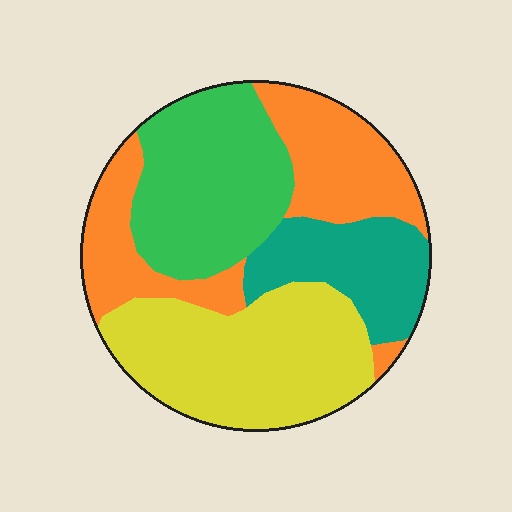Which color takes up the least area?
Teal, at roughly 15%.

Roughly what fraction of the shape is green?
Green covers 25% of the shape.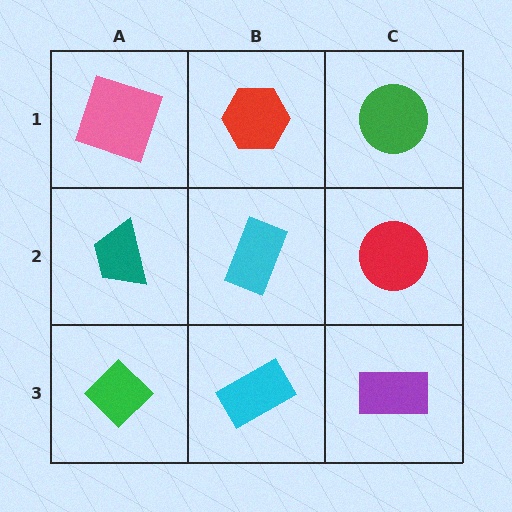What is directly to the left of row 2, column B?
A teal trapezoid.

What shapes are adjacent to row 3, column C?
A red circle (row 2, column C), a cyan rectangle (row 3, column B).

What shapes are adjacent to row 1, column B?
A cyan rectangle (row 2, column B), a pink square (row 1, column A), a green circle (row 1, column C).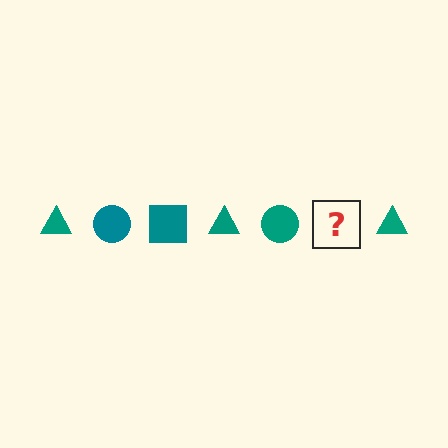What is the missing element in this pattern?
The missing element is a teal square.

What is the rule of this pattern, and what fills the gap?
The rule is that the pattern cycles through triangle, circle, square shapes in teal. The gap should be filled with a teal square.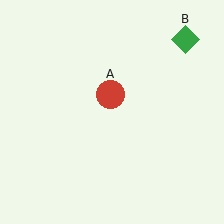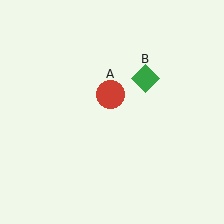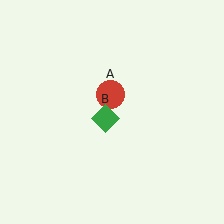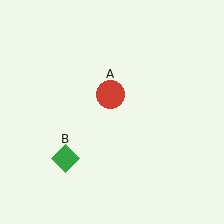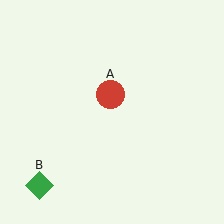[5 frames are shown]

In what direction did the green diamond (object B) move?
The green diamond (object B) moved down and to the left.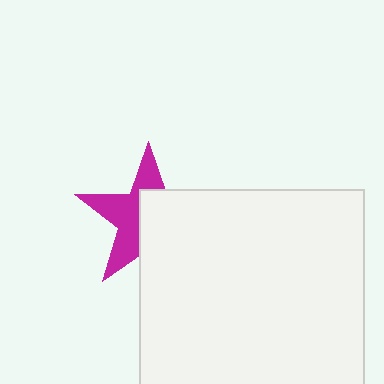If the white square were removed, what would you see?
You would see the complete magenta star.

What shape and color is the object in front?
The object in front is a white square.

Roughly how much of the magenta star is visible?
About half of it is visible (roughly 48%).